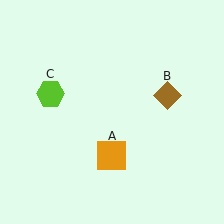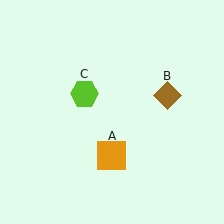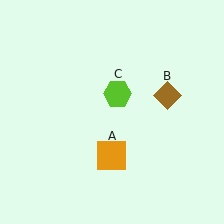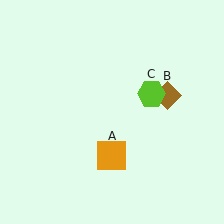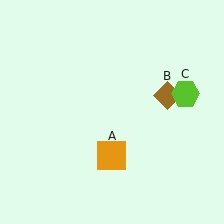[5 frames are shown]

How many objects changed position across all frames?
1 object changed position: lime hexagon (object C).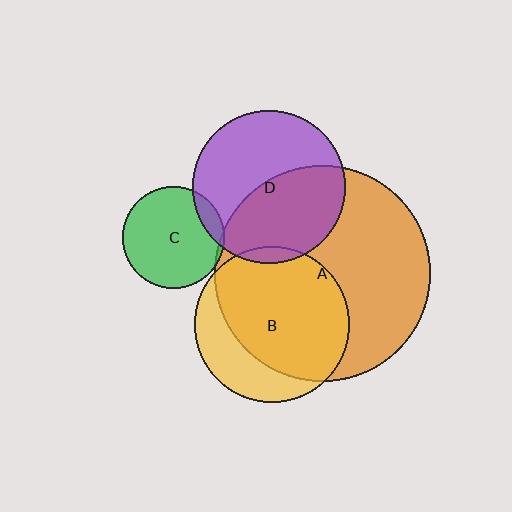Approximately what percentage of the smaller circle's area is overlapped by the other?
Approximately 50%.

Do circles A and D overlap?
Yes.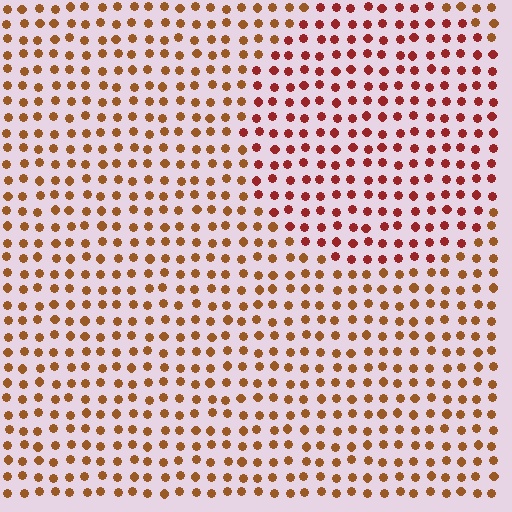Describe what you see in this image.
The image is filled with small brown elements in a uniform arrangement. A circle-shaped region is visible where the elements are tinted to a slightly different hue, forming a subtle color boundary.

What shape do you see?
I see a circle.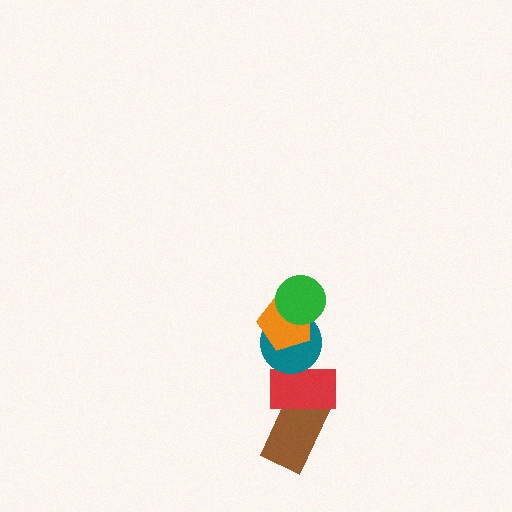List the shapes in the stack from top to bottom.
From top to bottom: the green circle, the orange pentagon, the teal circle, the red rectangle, the brown rectangle.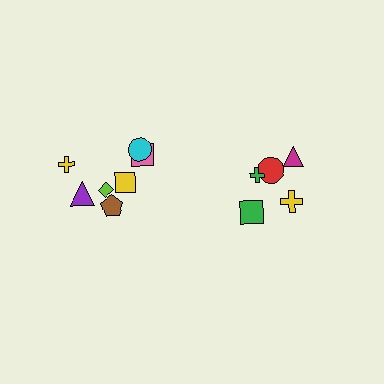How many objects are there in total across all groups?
There are 12 objects.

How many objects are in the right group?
There are 5 objects.